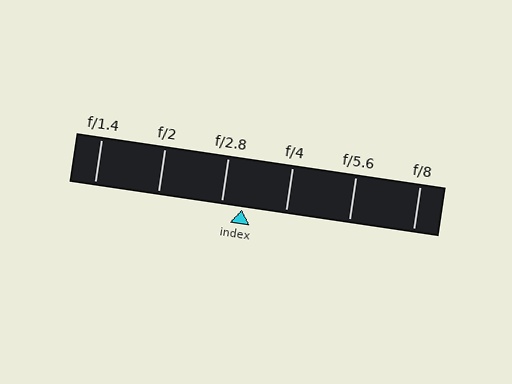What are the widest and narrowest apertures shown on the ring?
The widest aperture shown is f/1.4 and the narrowest is f/8.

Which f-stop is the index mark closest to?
The index mark is closest to f/2.8.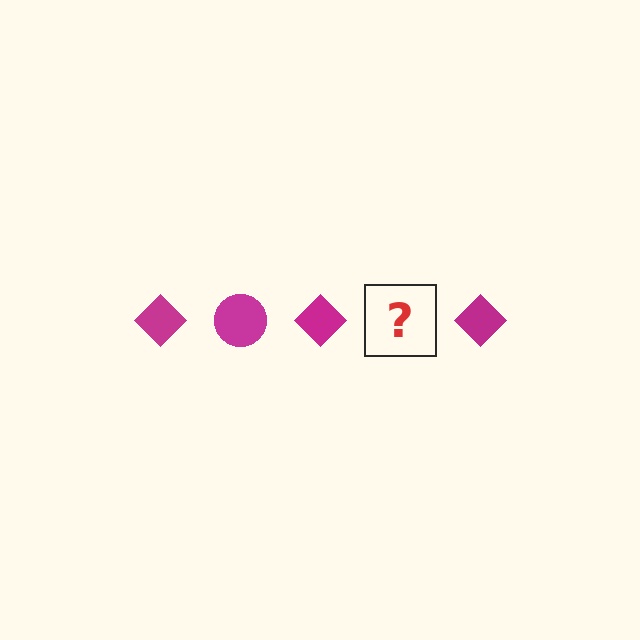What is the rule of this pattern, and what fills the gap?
The rule is that the pattern cycles through diamond, circle shapes in magenta. The gap should be filled with a magenta circle.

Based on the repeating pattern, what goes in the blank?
The blank should be a magenta circle.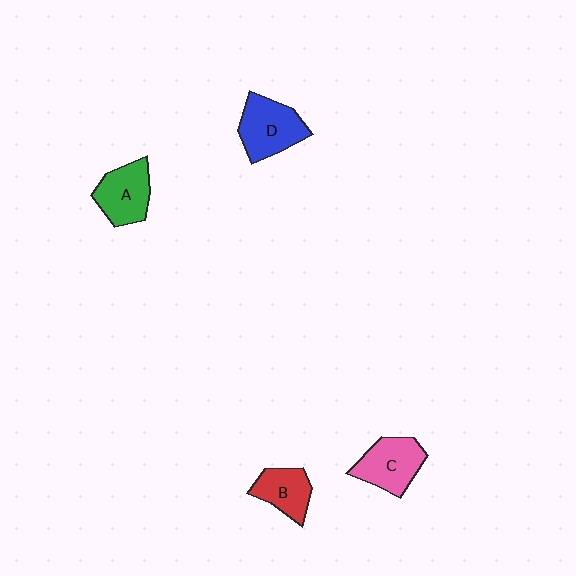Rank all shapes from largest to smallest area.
From largest to smallest: D (blue), C (pink), A (green), B (red).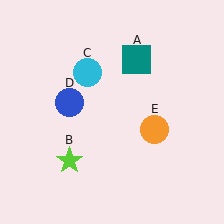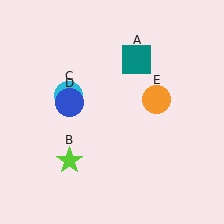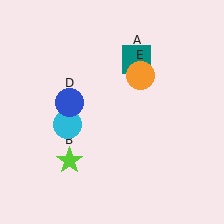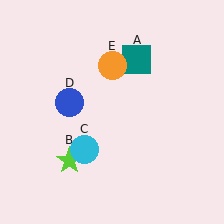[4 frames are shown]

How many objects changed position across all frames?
2 objects changed position: cyan circle (object C), orange circle (object E).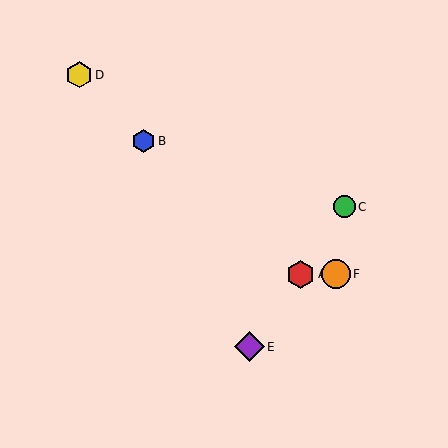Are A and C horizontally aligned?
No, A is at y≈274 and C is at y≈207.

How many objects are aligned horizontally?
2 objects (A, F) are aligned horizontally.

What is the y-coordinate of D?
Object D is at y≈75.